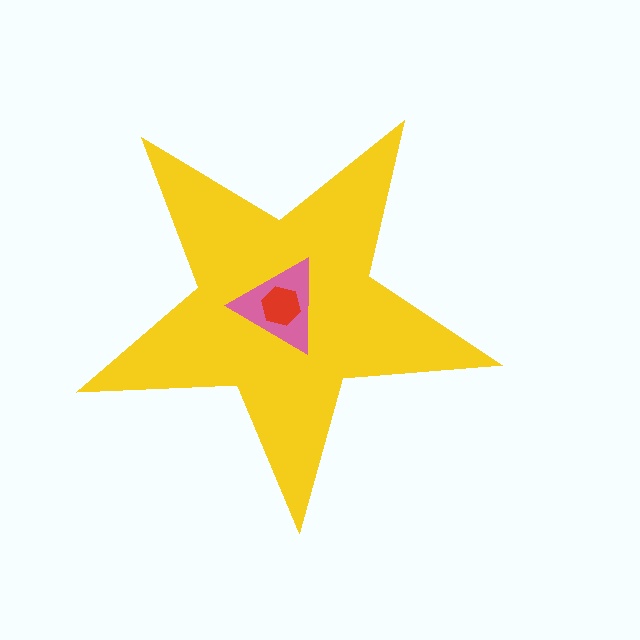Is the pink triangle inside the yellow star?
Yes.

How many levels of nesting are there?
3.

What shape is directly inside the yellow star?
The pink triangle.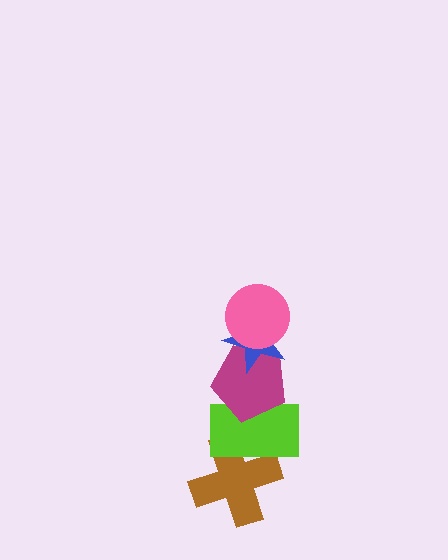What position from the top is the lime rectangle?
The lime rectangle is 4th from the top.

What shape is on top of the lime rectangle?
The magenta pentagon is on top of the lime rectangle.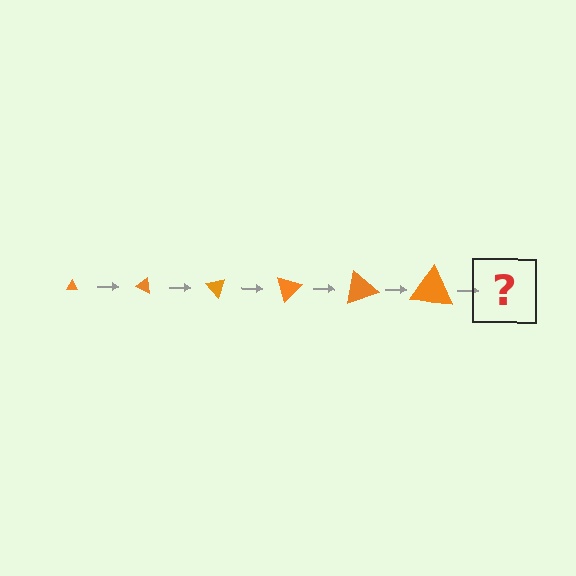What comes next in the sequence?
The next element should be a triangle, larger than the previous one and rotated 150 degrees from the start.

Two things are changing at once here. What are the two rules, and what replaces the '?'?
The two rules are that the triangle grows larger each step and it rotates 25 degrees each step. The '?' should be a triangle, larger than the previous one and rotated 150 degrees from the start.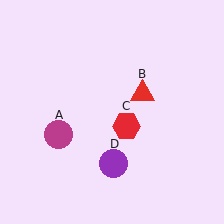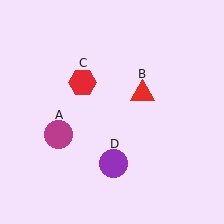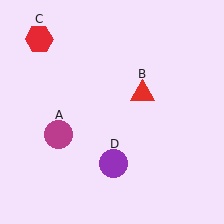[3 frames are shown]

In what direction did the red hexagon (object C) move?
The red hexagon (object C) moved up and to the left.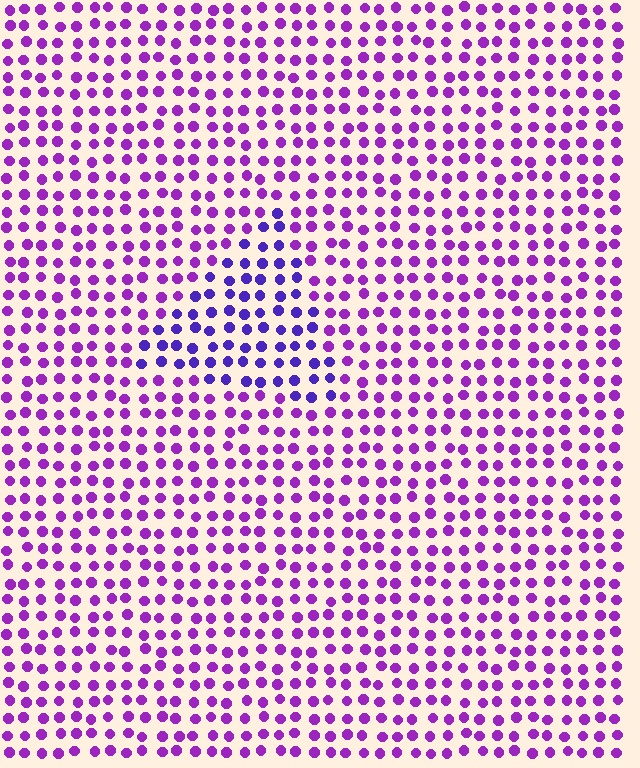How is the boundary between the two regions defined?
The boundary is defined purely by a slight shift in hue (about 32 degrees). Spacing, size, and orientation are identical on both sides.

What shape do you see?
I see a triangle.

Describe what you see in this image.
The image is filled with small purple elements in a uniform arrangement. A triangle-shaped region is visible where the elements are tinted to a slightly different hue, forming a subtle color boundary.